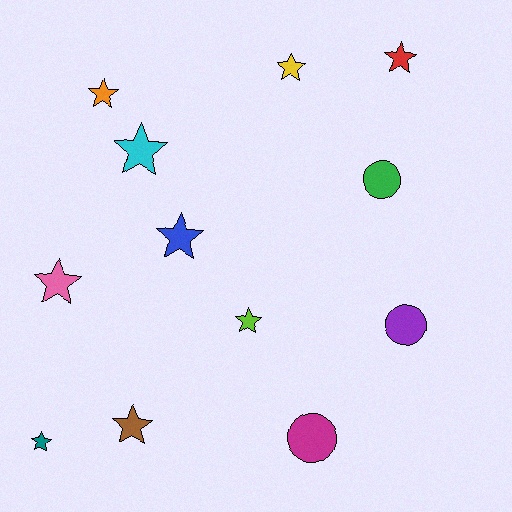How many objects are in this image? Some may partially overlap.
There are 12 objects.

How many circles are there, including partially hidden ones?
There are 3 circles.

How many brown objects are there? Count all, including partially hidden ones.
There is 1 brown object.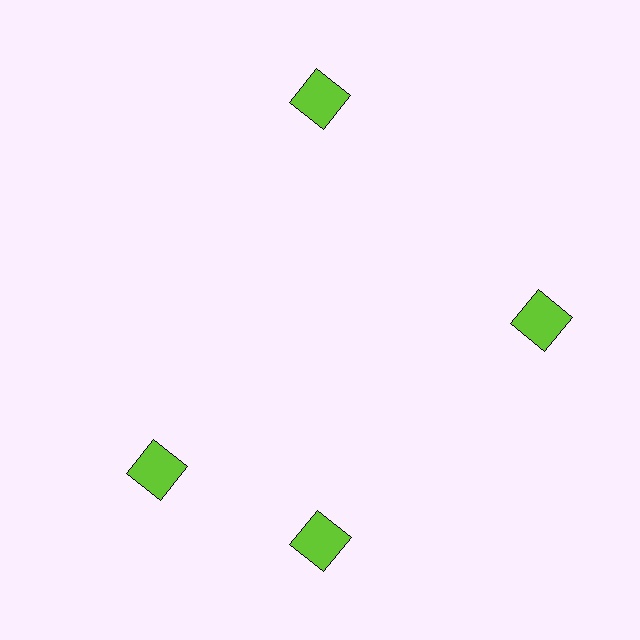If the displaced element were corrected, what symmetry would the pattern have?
It would have 4-fold rotational symmetry — the pattern would map onto itself every 90 degrees.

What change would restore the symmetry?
The symmetry would be restored by rotating it back into even spacing with its neighbors so that all 4 squares sit at equal angles and equal distance from the center.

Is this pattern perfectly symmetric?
No. The 4 lime squares are arranged in a ring, but one element near the 9 o'clock position is rotated out of alignment along the ring, breaking the 4-fold rotational symmetry.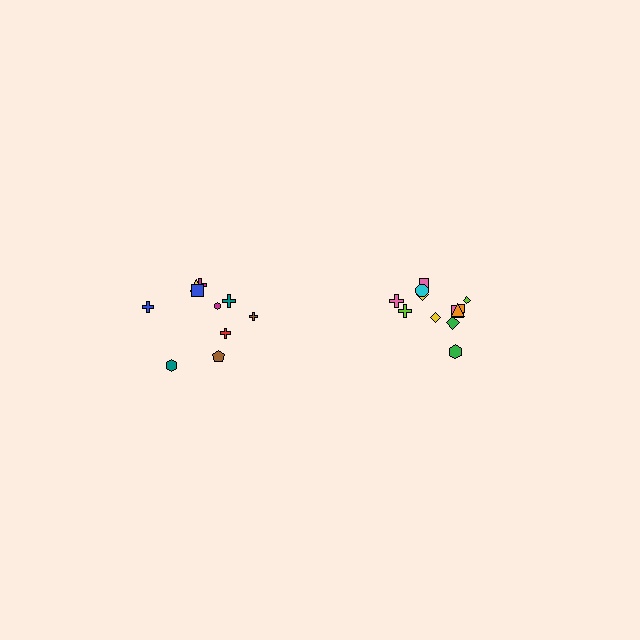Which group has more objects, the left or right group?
The right group.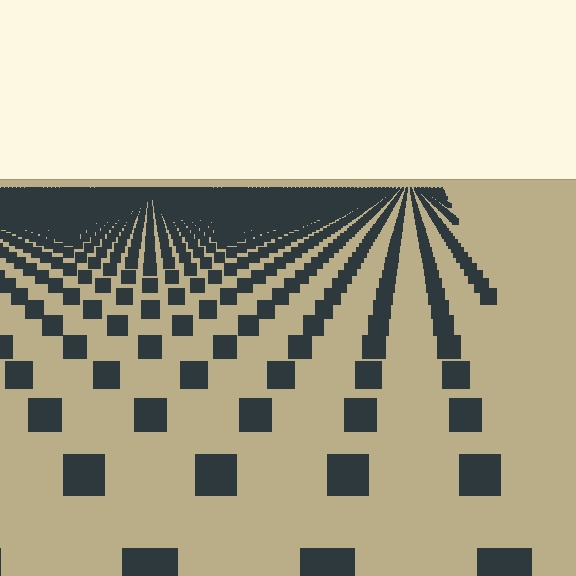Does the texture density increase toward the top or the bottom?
Density increases toward the top.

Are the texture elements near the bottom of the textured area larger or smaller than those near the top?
Larger. Near the bottom, elements are closer to the viewer and appear at a bigger on-screen size.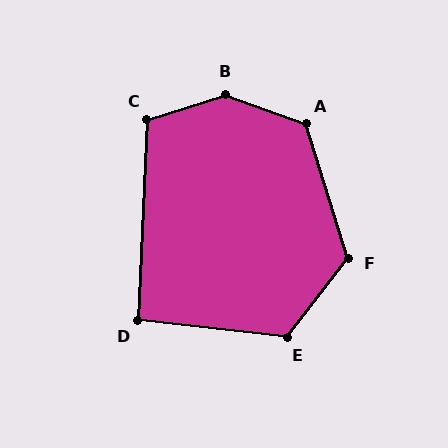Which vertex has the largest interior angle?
B, at approximately 142 degrees.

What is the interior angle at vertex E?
Approximately 122 degrees (obtuse).